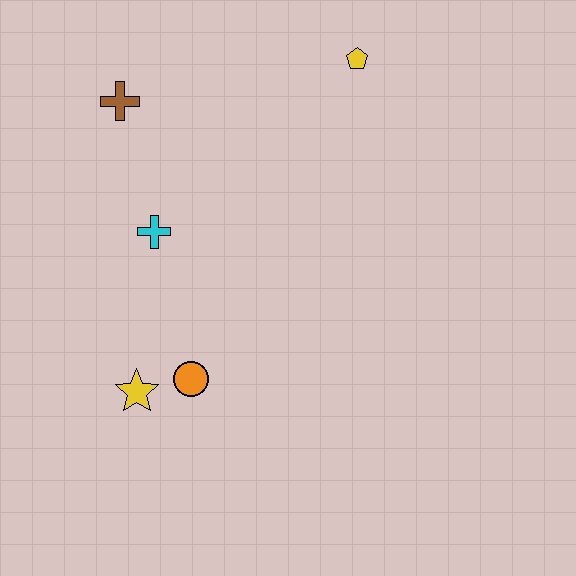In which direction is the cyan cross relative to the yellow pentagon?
The cyan cross is to the left of the yellow pentagon.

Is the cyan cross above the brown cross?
No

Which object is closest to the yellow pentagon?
The brown cross is closest to the yellow pentagon.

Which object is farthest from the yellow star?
The yellow pentagon is farthest from the yellow star.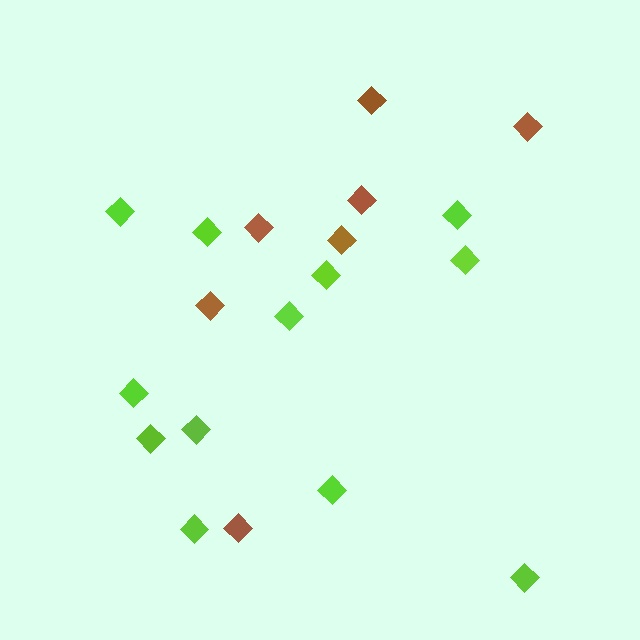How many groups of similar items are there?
There are 2 groups: one group of brown diamonds (7) and one group of lime diamonds (12).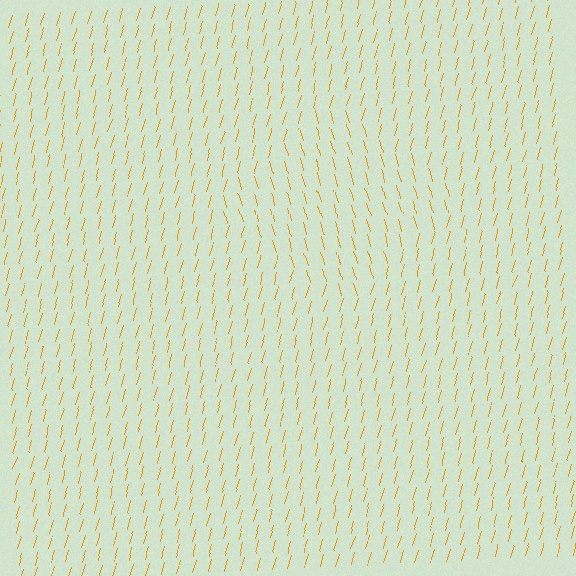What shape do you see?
I see a diamond.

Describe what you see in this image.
The image is filled with small orange line segments. A diamond region in the image has lines oriented differently from the surrounding lines, creating a visible texture boundary.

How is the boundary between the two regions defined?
The boundary is defined purely by a change in line orientation (approximately 31 degrees difference). All lines are the same color and thickness.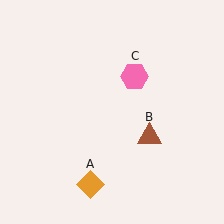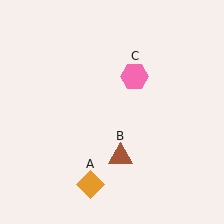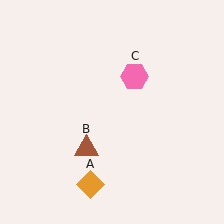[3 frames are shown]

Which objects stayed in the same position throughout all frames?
Orange diamond (object A) and pink hexagon (object C) remained stationary.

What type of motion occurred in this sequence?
The brown triangle (object B) rotated clockwise around the center of the scene.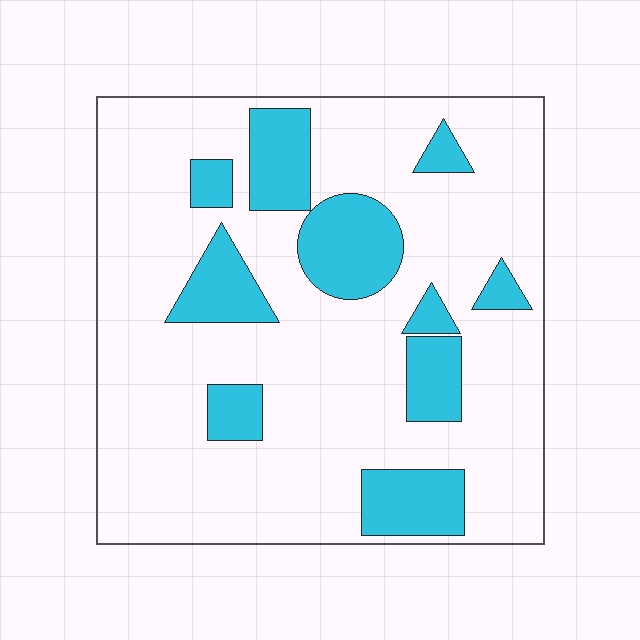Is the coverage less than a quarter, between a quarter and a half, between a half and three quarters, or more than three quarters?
Less than a quarter.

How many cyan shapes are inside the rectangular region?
10.